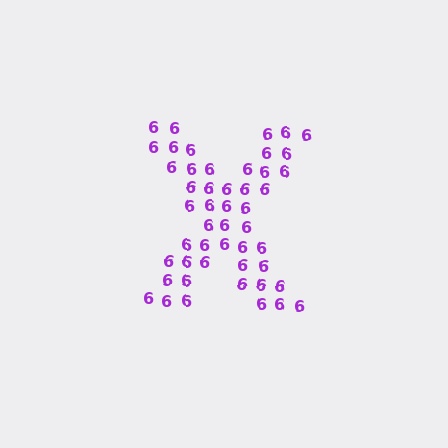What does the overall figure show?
The overall figure shows the letter X.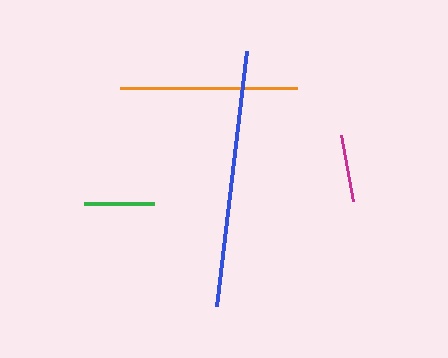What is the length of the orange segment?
The orange segment is approximately 178 pixels long.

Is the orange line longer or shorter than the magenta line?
The orange line is longer than the magenta line.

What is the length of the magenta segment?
The magenta segment is approximately 68 pixels long.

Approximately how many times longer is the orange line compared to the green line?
The orange line is approximately 2.5 times the length of the green line.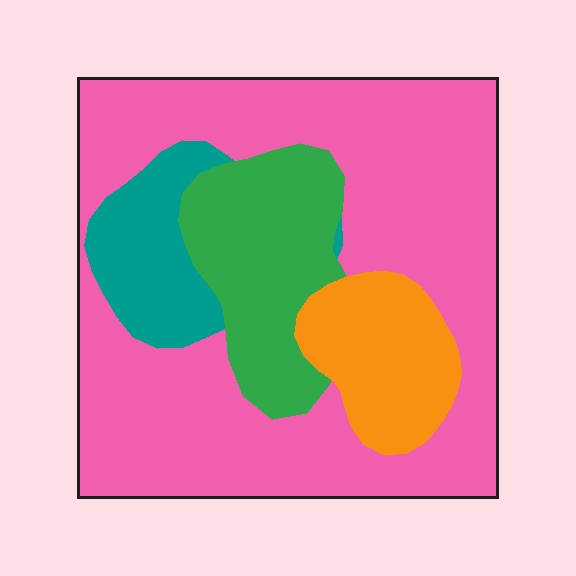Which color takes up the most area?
Pink, at roughly 60%.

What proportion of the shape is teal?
Teal takes up less than a quarter of the shape.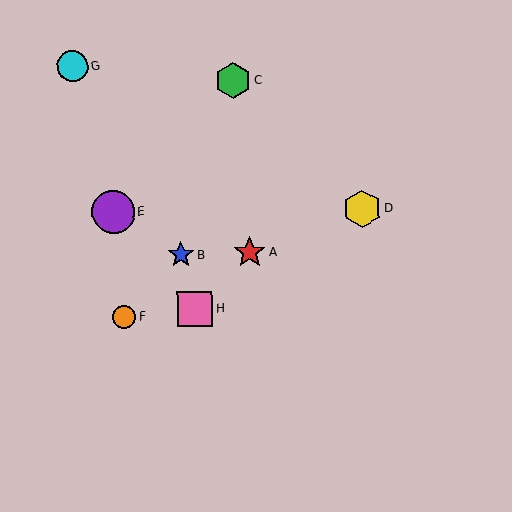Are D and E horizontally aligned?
Yes, both are at y≈209.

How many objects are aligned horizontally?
2 objects (D, E) are aligned horizontally.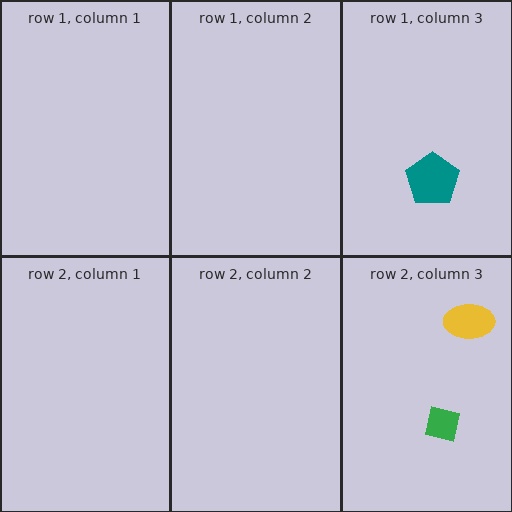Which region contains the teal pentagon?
The row 1, column 3 region.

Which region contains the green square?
The row 2, column 3 region.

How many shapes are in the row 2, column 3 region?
2.